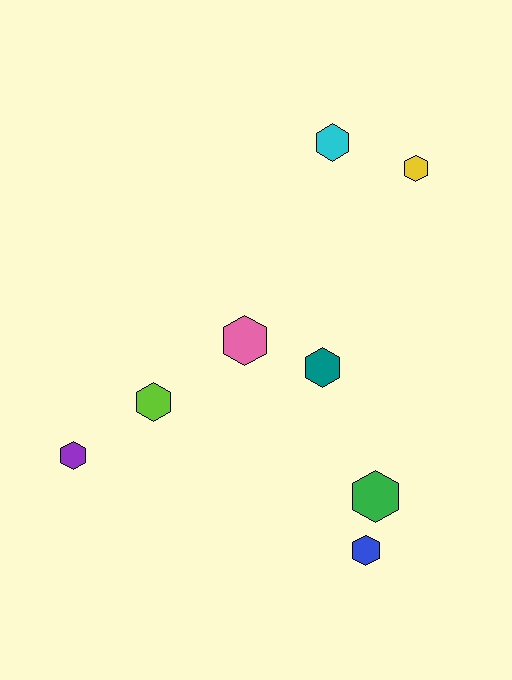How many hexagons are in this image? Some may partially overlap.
There are 8 hexagons.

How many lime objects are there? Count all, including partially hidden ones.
There is 1 lime object.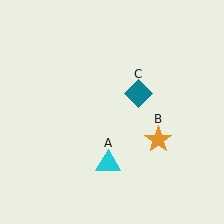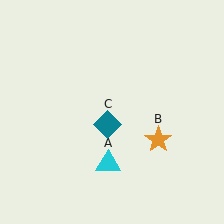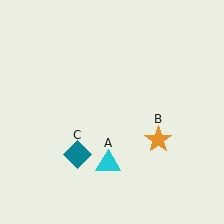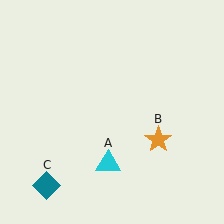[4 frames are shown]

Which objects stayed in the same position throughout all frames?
Cyan triangle (object A) and orange star (object B) remained stationary.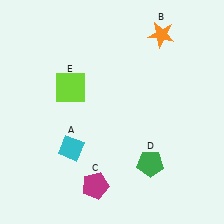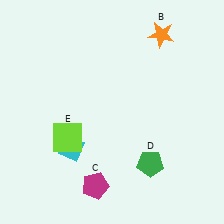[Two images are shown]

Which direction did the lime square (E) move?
The lime square (E) moved down.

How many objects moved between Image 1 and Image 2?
1 object moved between the two images.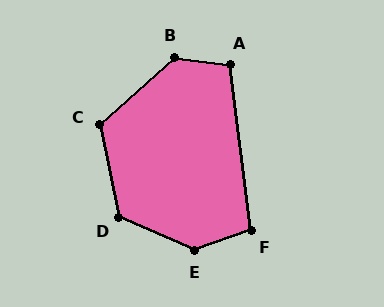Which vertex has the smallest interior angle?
F, at approximately 102 degrees.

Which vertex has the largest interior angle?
E, at approximately 137 degrees.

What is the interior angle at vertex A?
Approximately 104 degrees (obtuse).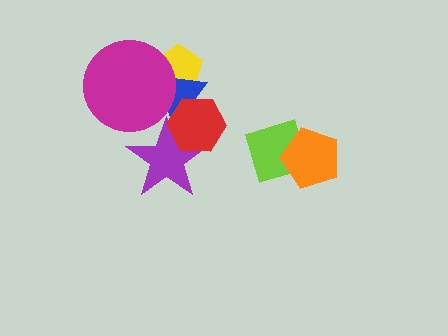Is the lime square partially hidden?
Yes, it is partially covered by another shape.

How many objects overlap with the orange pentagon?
1 object overlaps with the orange pentagon.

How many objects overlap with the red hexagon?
2 objects overlap with the red hexagon.